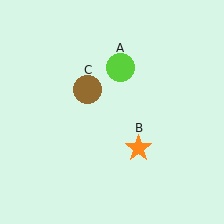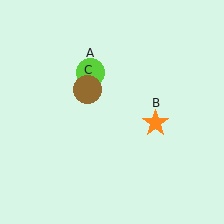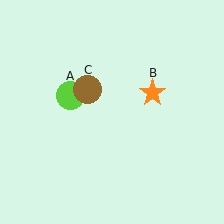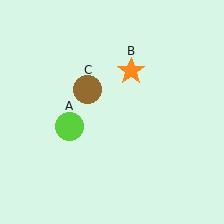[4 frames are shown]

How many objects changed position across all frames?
2 objects changed position: lime circle (object A), orange star (object B).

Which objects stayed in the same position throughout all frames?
Brown circle (object C) remained stationary.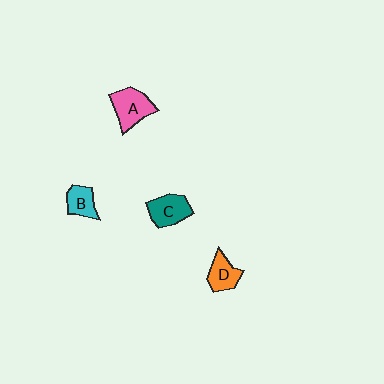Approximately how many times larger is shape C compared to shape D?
Approximately 1.2 times.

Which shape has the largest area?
Shape A (pink).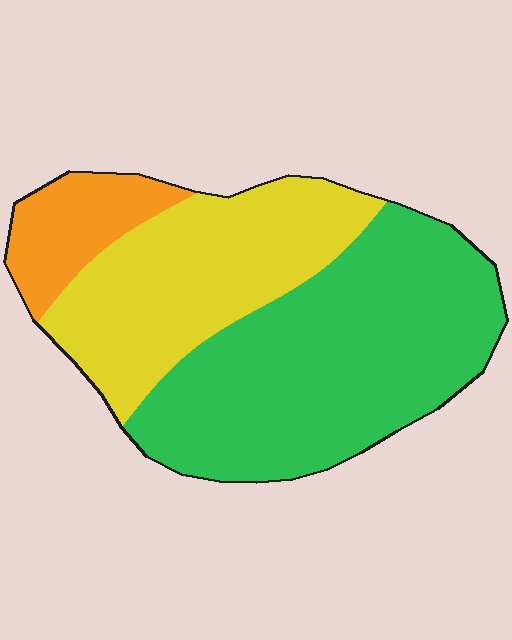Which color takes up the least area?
Orange, at roughly 10%.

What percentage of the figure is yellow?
Yellow takes up about one third (1/3) of the figure.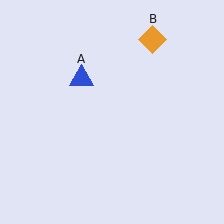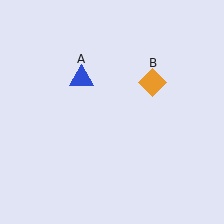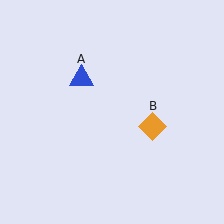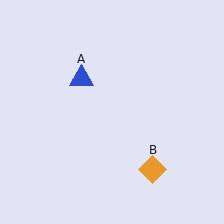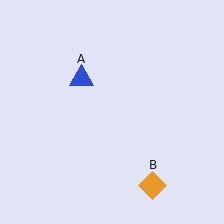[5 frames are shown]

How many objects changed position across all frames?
1 object changed position: orange diamond (object B).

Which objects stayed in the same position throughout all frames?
Blue triangle (object A) remained stationary.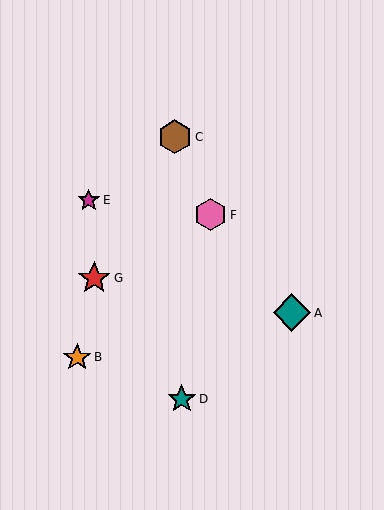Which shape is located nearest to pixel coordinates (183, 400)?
The teal star (labeled D) at (182, 399) is nearest to that location.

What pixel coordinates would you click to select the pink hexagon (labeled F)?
Click at (211, 215) to select the pink hexagon F.